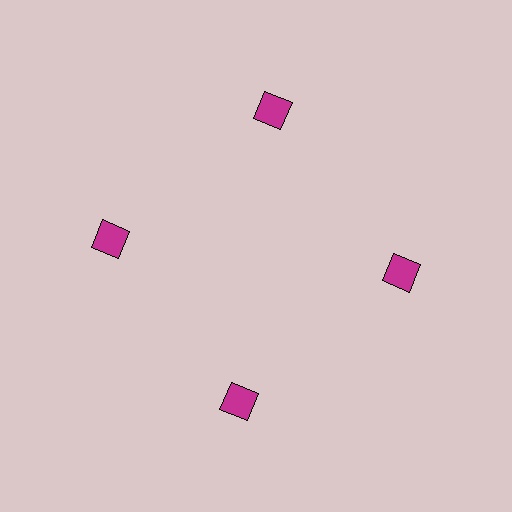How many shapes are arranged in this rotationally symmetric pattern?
There are 4 shapes, arranged in 4 groups of 1.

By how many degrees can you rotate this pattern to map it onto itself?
The pattern maps onto itself every 90 degrees of rotation.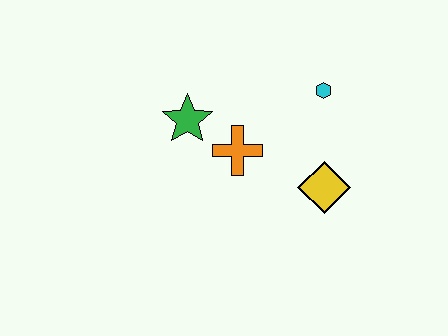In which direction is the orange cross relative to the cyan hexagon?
The orange cross is to the left of the cyan hexagon.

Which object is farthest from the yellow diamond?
The green star is farthest from the yellow diamond.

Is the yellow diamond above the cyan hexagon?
No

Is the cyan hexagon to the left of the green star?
No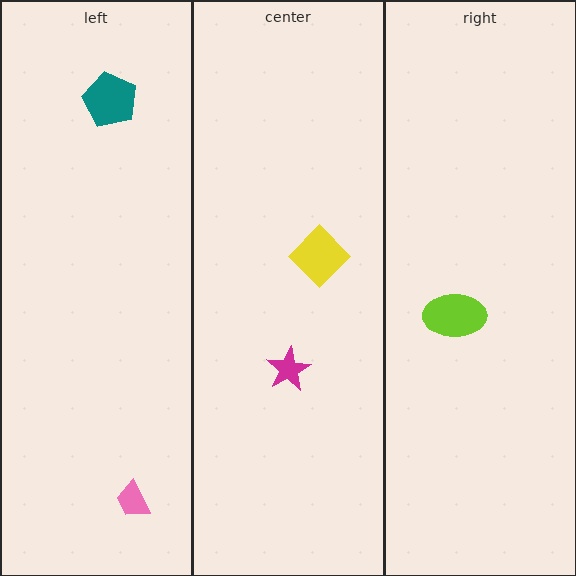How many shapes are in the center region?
2.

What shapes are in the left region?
The pink trapezoid, the teal pentagon.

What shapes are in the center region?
The magenta star, the yellow diamond.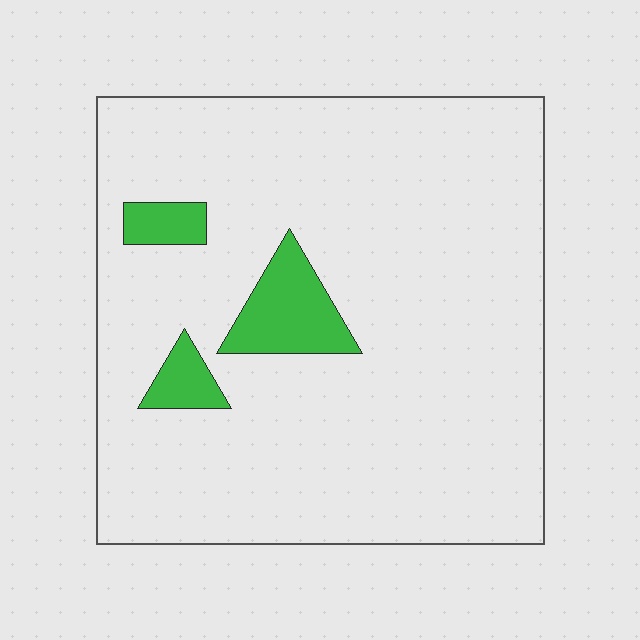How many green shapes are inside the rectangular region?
3.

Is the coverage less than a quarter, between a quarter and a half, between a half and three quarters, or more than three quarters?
Less than a quarter.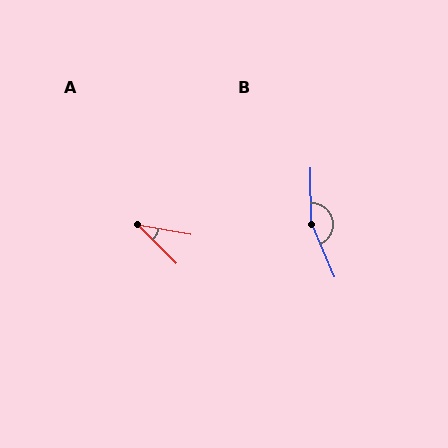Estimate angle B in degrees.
Approximately 157 degrees.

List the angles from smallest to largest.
A (35°), B (157°).